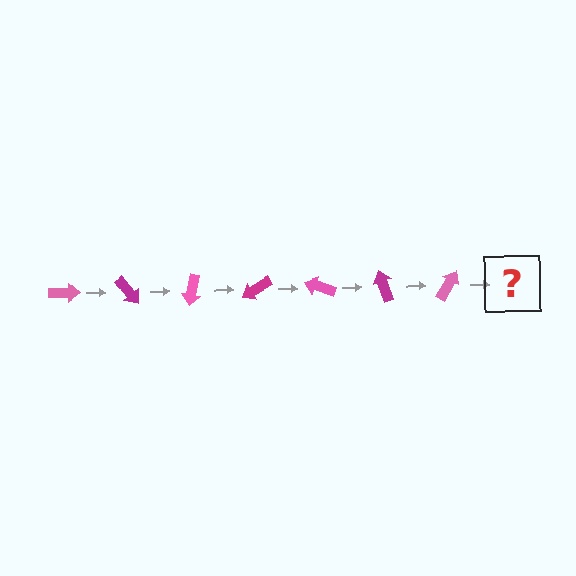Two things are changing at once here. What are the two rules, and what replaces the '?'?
The two rules are that it rotates 50 degrees each step and the color cycles through pink and magenta. The '?' should be a magenta arrow, rotated 350 degrees from the start.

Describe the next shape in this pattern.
It should be a magenta arrow, rotated 350 degrees from the start.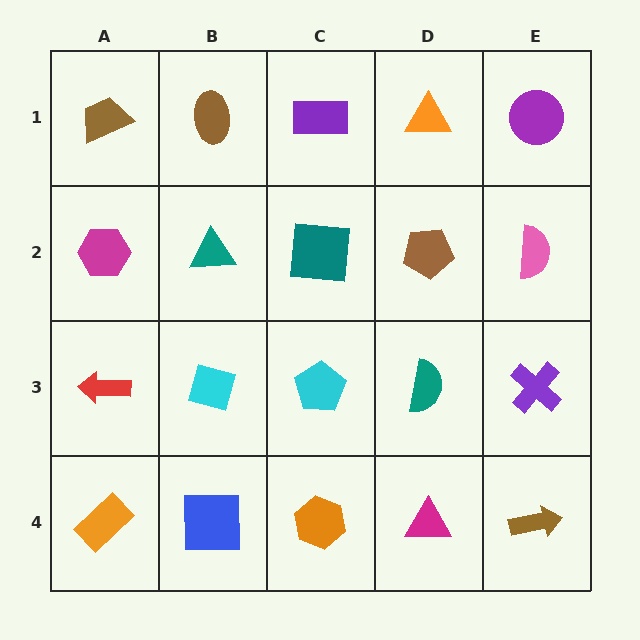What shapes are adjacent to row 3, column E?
A pink semicircle (row 2, column E), a brown arrow (row 4, column E), a teal semicircle (row 3, column D).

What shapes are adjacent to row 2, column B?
A brown ellipse (row 1, column B), a cyan diamond (row 3, column B), a magenta hexagon (row 2, column A), a teal square (row 2, column C).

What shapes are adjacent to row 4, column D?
A teal semicircle (row 3, column D), an orange hexagon (row 4, column C), a brown arrow (row 4, column E).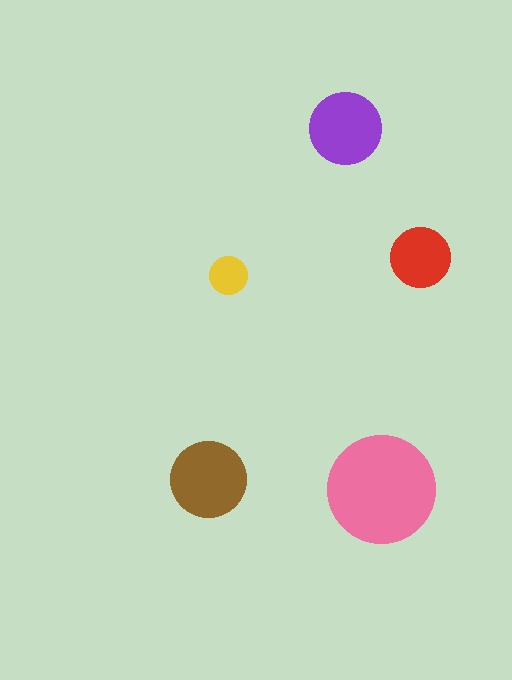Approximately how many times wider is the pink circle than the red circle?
About 2 times wider.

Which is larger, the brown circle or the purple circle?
The brown one.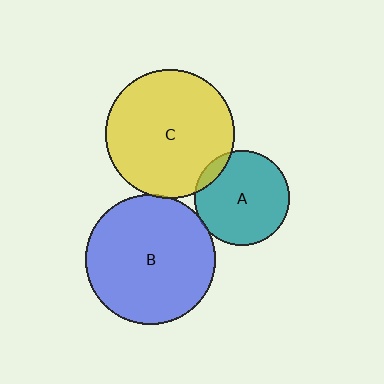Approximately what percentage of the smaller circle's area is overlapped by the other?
Approximately 5%.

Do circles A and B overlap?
Yes.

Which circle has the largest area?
Circle B (blue).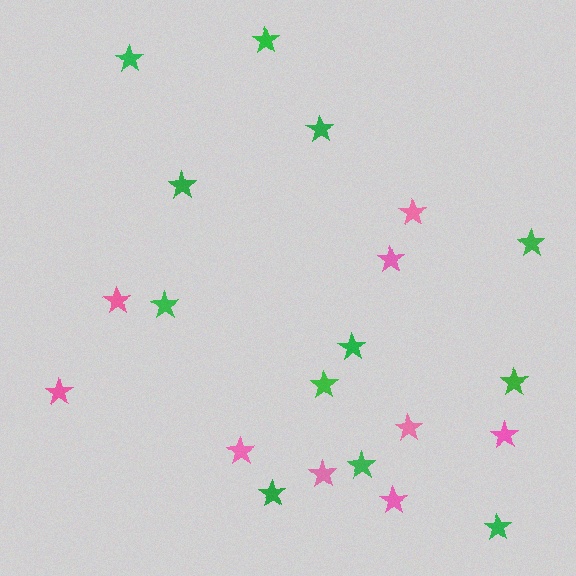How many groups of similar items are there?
There are 2 groups: one group of green stars (12) and one group of pink stars (9).